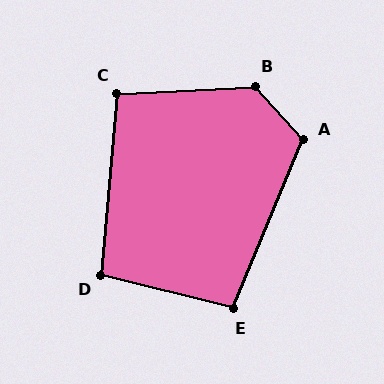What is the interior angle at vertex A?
Approximately 115 degrees (obtuse).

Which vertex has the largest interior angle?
B, at approximately 129 degrees.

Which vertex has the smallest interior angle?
C, at approximately 98 degrees.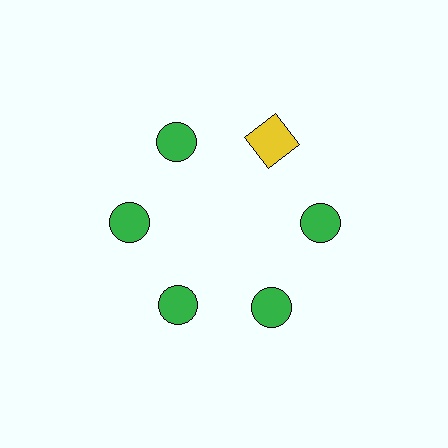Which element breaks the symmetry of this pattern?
The yellow square at roughly the 1 o'clock position breaks the symmetry. All other shapes are green circles.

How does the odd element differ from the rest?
It differs in both color (yellow instead of green) and shape (square instead of circle).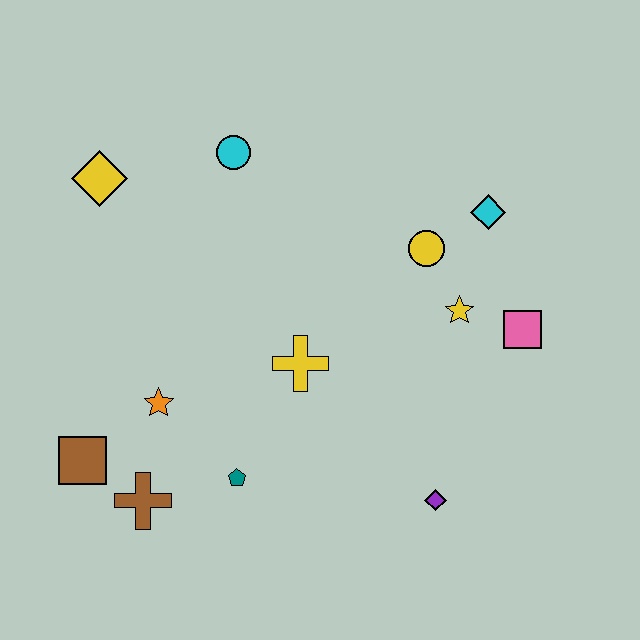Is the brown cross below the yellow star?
Yes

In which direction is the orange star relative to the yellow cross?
The orange star is to the left of the yellow cross.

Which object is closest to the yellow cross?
The teal pentagon is closest to the yellow cross.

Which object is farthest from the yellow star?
The brown square is farthest from the yellow star.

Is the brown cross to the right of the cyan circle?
No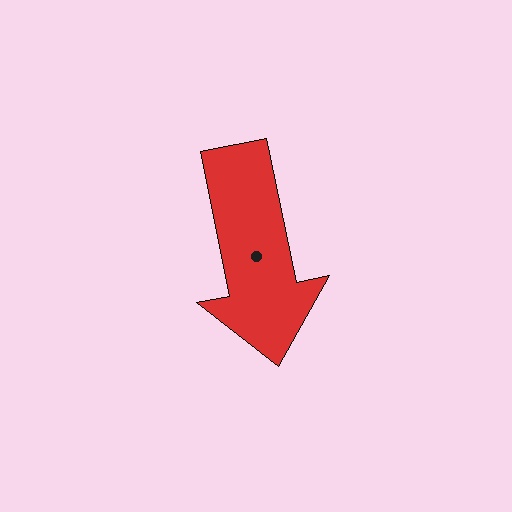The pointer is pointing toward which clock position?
Roughly 6 o'clock.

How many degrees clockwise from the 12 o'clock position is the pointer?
Approximately 169 degrees.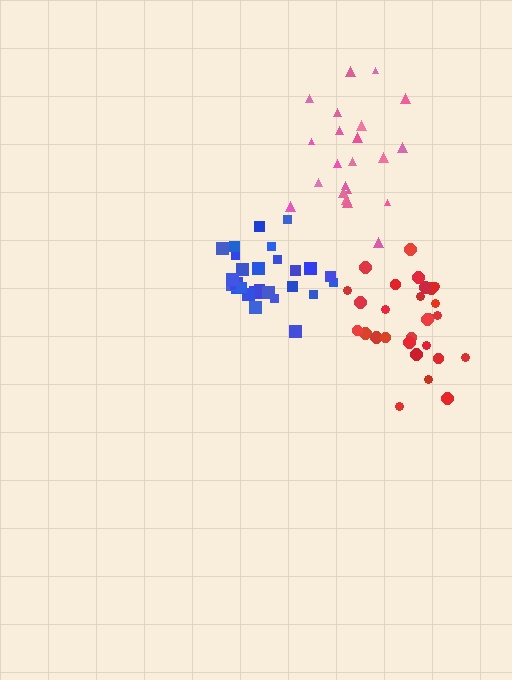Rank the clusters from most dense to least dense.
blue, red, pink.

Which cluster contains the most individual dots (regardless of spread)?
Blue (28).